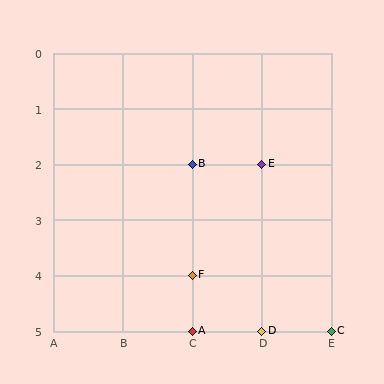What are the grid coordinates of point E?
Point E is at grid coordinates (D, 2).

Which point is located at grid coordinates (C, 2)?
Point B is at (C, 2).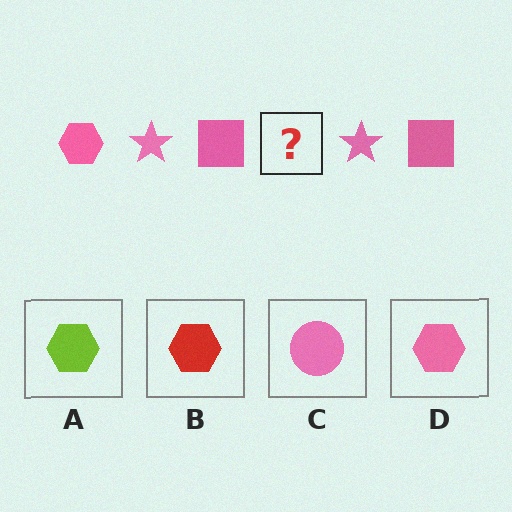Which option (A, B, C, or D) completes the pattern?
D.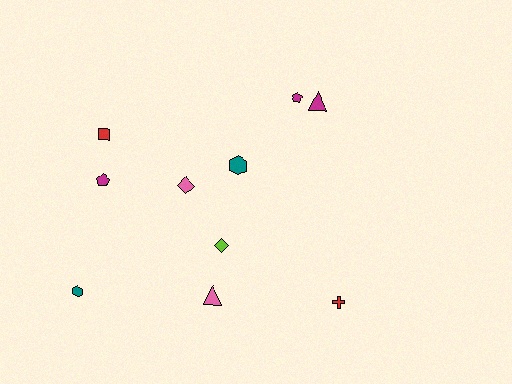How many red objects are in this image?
There are 2 red objects.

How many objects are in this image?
There are 10 objects.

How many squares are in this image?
There is 1 square.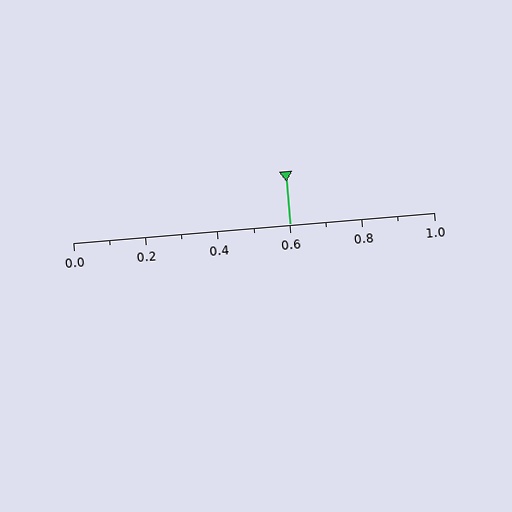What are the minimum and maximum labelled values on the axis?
The axis runs from 0.0 to 1.0.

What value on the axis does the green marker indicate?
The marker indicates approximately 0.6.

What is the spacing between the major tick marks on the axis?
The major ticks are spaced 0.2 apart.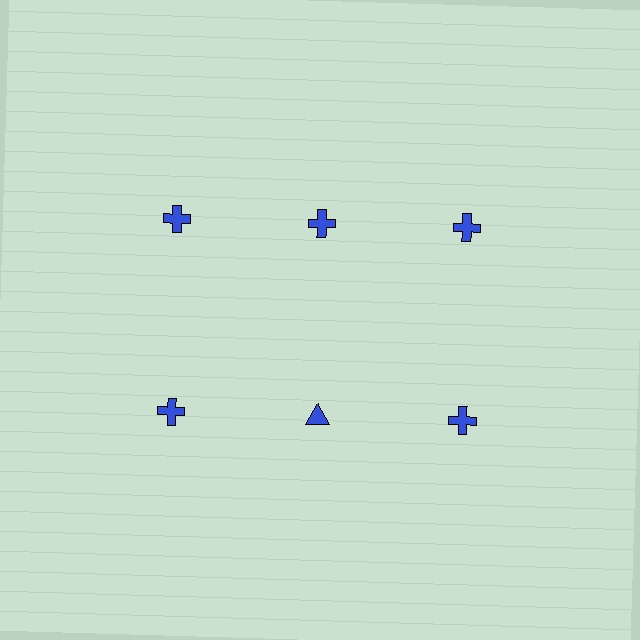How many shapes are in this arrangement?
There are 6 shapes arranged in a grid pattern.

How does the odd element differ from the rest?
It has a different shape: triangle instead of cross.